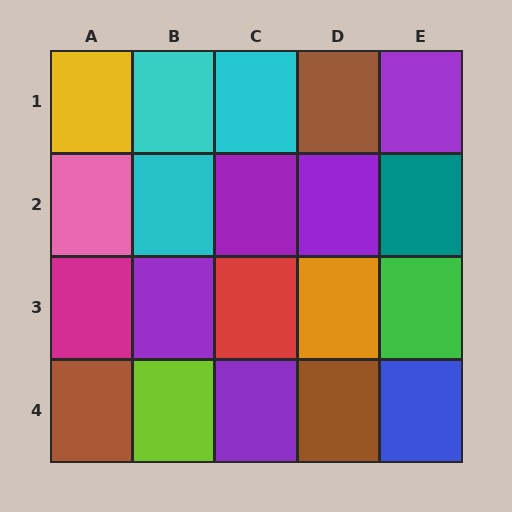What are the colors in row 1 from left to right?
Yellow, cyan, cyan, brown, purple.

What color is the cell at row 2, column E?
Teal.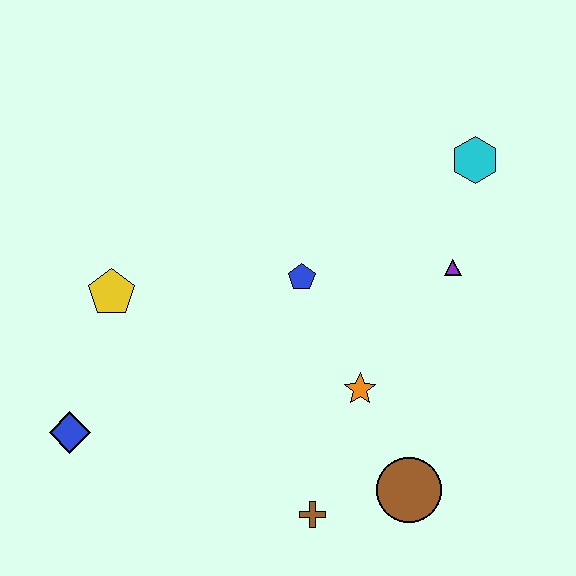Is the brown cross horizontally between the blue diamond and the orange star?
Yes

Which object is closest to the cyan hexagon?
The purple triangle is closest to the cyan hexagon.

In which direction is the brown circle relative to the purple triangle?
The brown circle is below the purple triangle.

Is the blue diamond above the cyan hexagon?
No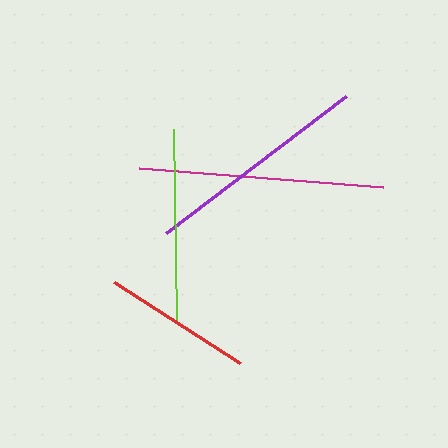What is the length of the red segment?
The red segment is approximately 149 pixels long.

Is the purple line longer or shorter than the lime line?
The purple line is longer than the lime line.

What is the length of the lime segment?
The lime segment is approximately 191 pixels long.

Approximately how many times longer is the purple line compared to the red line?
The purple line is approximately 1.5 times the length of the red line.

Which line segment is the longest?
The magenta line is the longest at approximately 245 pixels.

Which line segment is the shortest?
The red line is the shortest at approximately 149 pixels.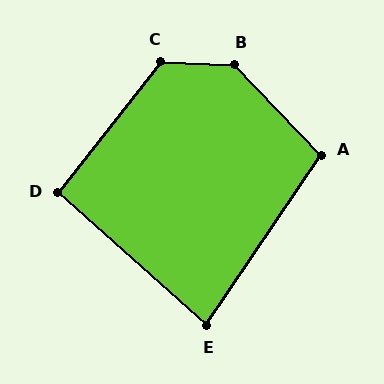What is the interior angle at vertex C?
Approximately 126 degrees (obtuse).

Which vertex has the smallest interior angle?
E, at approximately 82 degrees.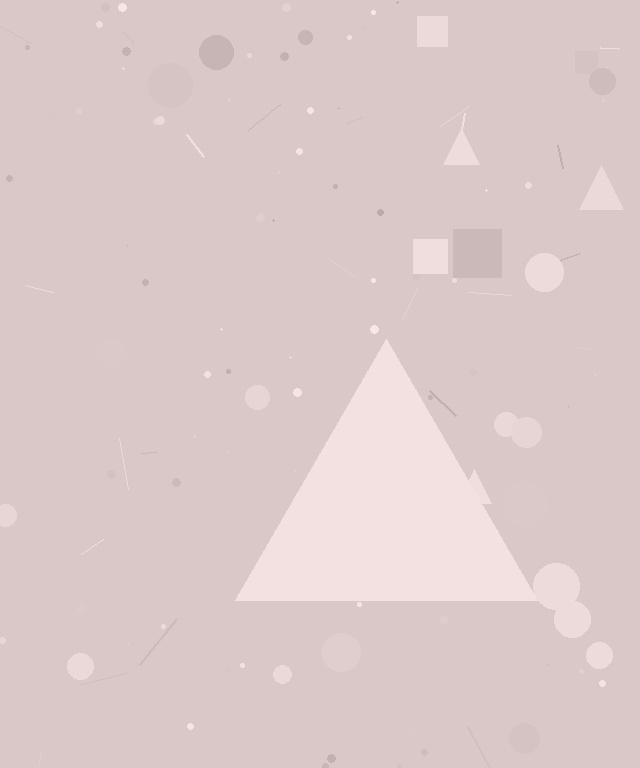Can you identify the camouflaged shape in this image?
The camouflaged shape is a triangle.